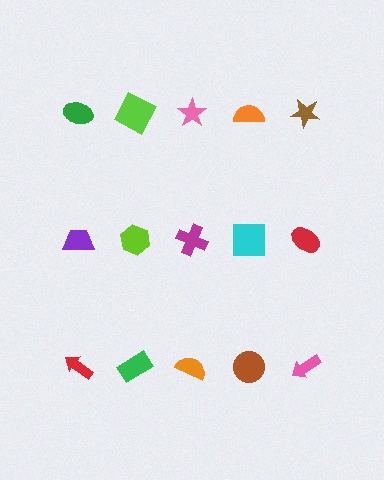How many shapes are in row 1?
5 shapes.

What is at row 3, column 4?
A brown circle.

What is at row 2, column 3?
A magenta cross.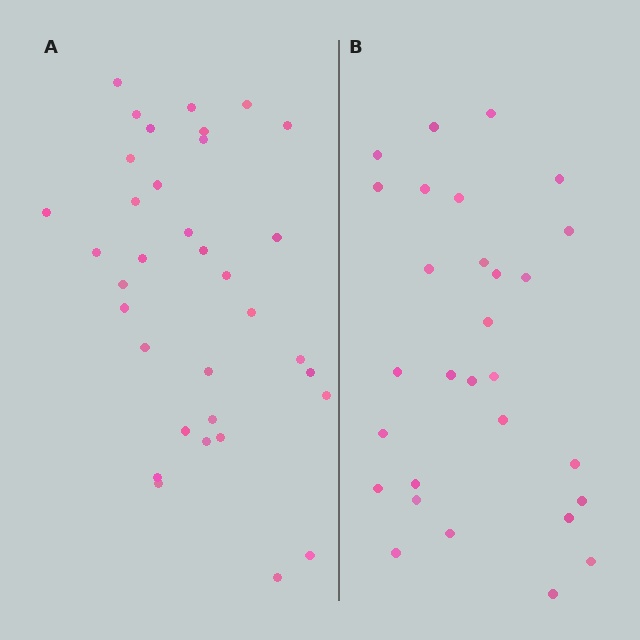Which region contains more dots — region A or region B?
Region A (the left region) has more dots.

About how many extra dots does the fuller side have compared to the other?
Region A has about 5 more dots than region B.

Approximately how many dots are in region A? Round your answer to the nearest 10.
About 30 dots. (The exact count is 34, which rounds to 30.)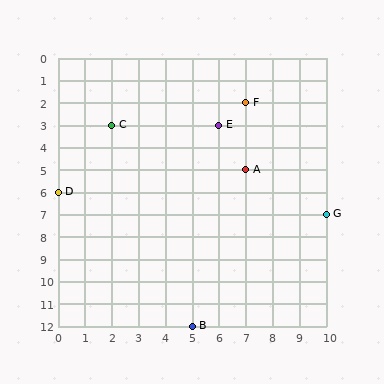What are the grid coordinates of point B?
Point B is at grid coordinates (5, 12).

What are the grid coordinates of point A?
Point A is at grid coordinates (7, 5).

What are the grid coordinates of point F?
Point F is at grid coordinates (7, 2).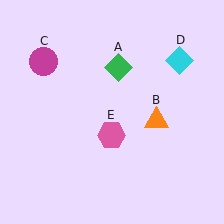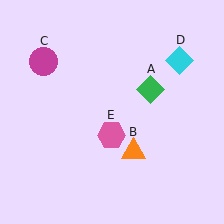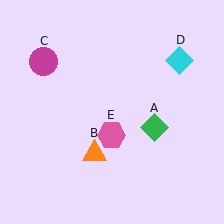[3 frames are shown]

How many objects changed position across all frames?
2 objects changed position: green diamond (object A), orange triangle (object B).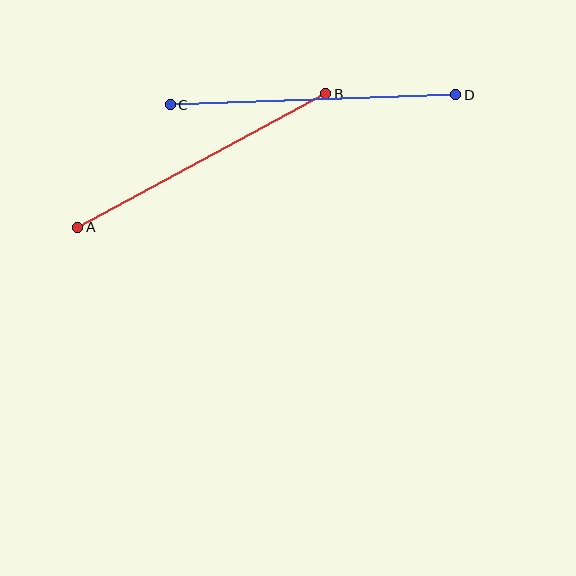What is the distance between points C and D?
The distance is approximately 285 pixels.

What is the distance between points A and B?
The distance is approximately 282 pixels.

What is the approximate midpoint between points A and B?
The midpoint is at approximately (202, 161) pixels.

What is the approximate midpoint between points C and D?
The midpoint is at approximately (313, 100) pixels.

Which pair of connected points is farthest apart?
Points C and D are farthest apart.